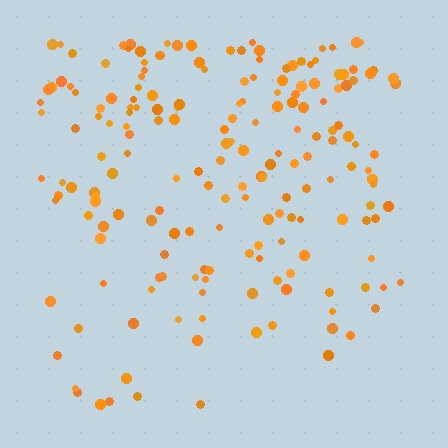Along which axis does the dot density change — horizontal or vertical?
Vertical.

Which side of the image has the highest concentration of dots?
The top.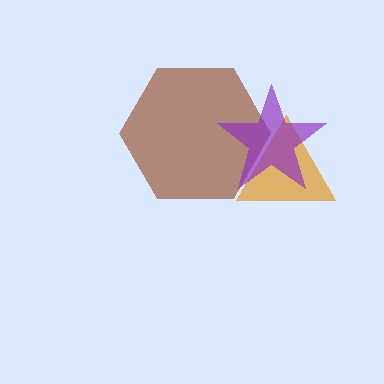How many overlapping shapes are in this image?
There are 3 overlapping shapes in the image.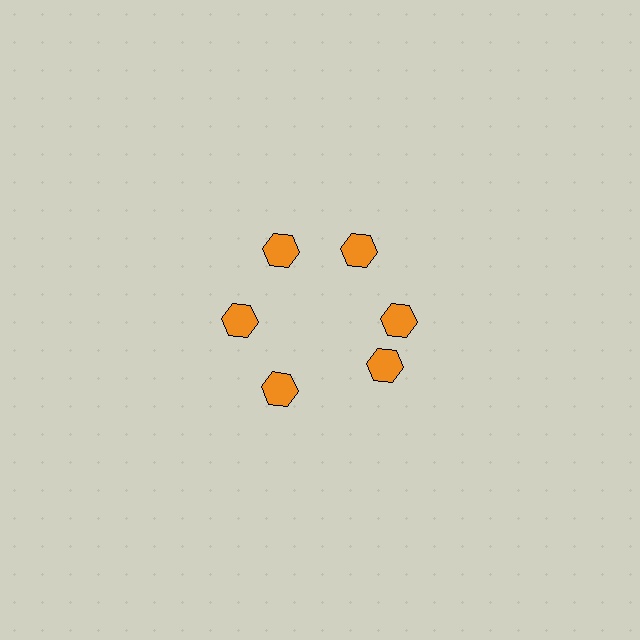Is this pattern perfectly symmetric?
No. The 6 orange hexagons are arranged in a ring, but one element near the 5 o'clock position is rotated out of alignment along the ring, breaking the 6-fold rotational symmetry.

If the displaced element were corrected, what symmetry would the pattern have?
It would have 6-fold rotational symmetry — the pattern would map onto itself every 60 degrees.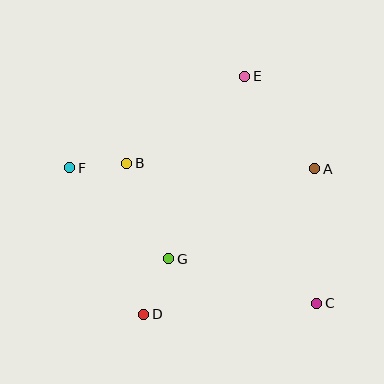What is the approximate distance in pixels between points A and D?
The distance between A and D is approximately 224 pixels.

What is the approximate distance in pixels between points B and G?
The distance between B and G is approximately 104 pixels.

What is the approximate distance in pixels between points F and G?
The distance between F and G is approximately 134 pixels.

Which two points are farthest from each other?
Points C and F are farthest from each other.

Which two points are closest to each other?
Points B and F are closest to each other.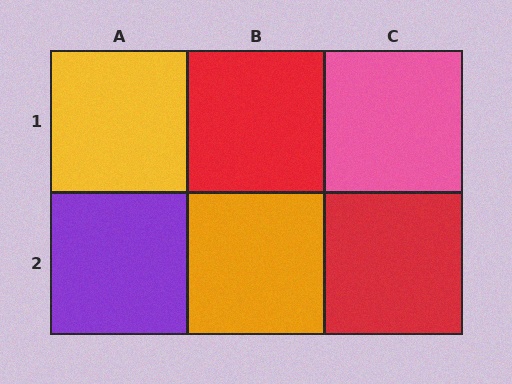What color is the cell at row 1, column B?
Red.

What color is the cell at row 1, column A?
Yellow.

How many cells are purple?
1 cell is purple.